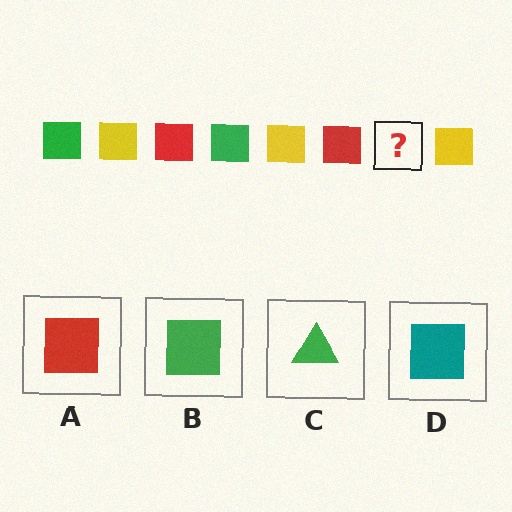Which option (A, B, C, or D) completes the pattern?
B.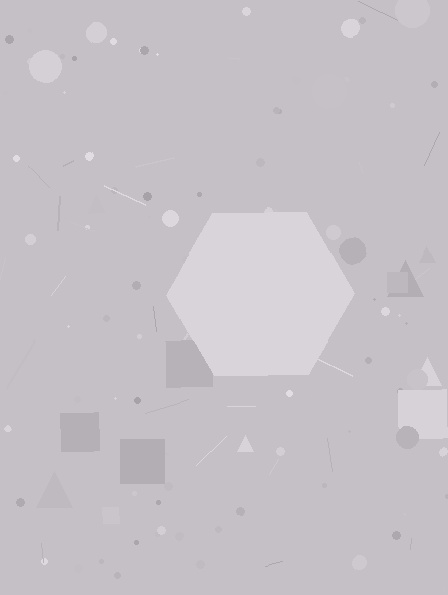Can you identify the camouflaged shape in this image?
The camouflaged shape is a hexagon.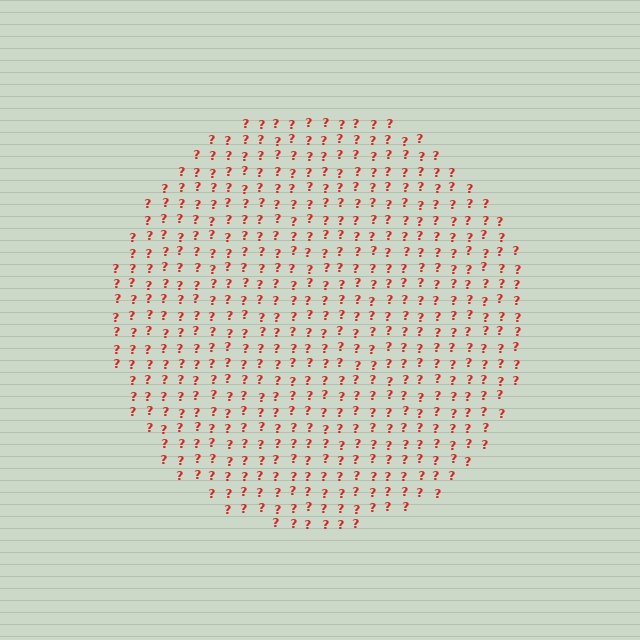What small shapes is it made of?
It is made of small question marks.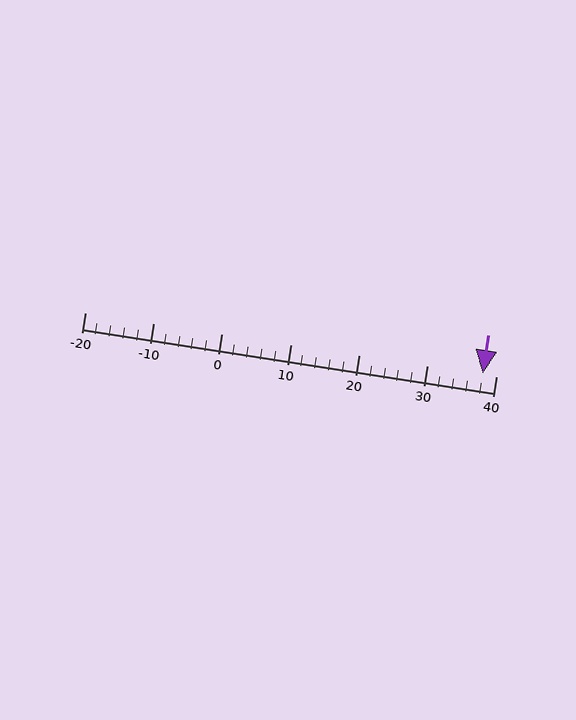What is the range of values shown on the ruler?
The ruler shows values from -20 to 40.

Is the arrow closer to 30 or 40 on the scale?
The arrow is closer to 40.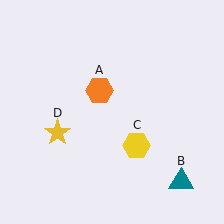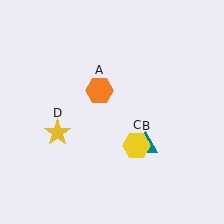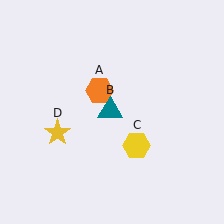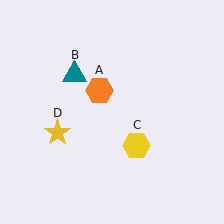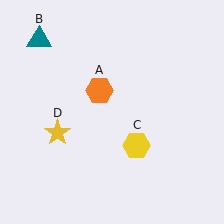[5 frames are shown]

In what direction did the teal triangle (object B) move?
The teal triangle (object B) moved up and to the left.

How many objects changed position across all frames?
1 object changed position: teal triangle (object B).